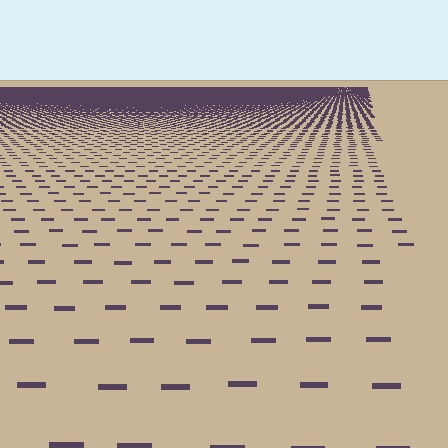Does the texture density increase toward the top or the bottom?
Density increases toward the top.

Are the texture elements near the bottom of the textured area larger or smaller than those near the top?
Larger. Near the bottom, elements are closer to the viewer and appear at a bigger on-screen size.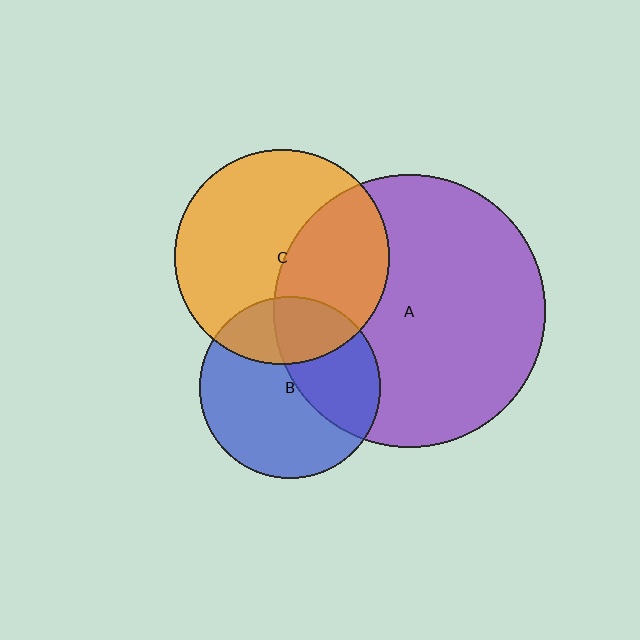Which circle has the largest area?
Circle A (purple).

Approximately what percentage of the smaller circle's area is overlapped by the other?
Approximately 25%.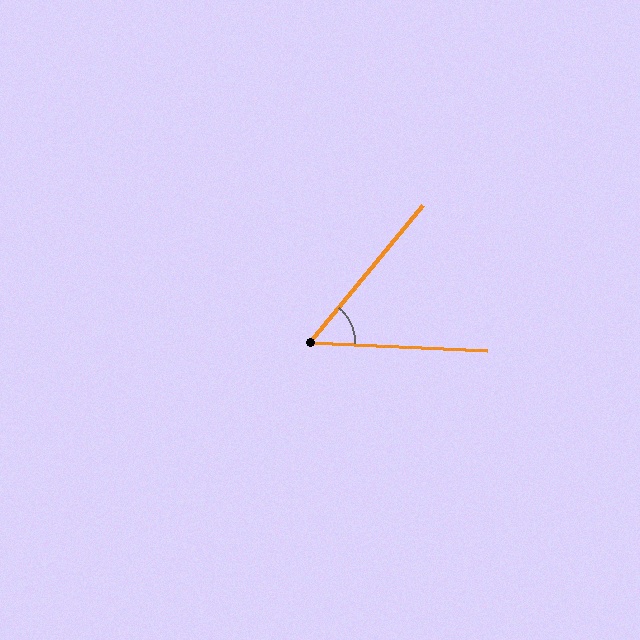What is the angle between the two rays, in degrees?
Approximately 53 degrees.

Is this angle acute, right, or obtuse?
It is acute.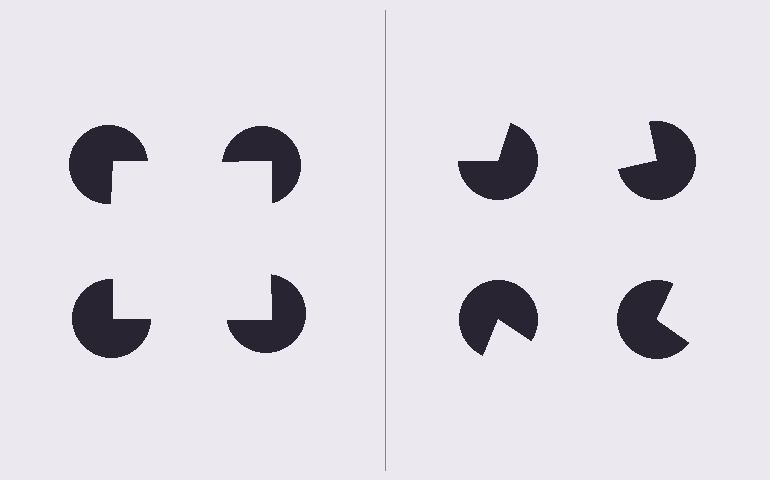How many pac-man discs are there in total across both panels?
8 — 4 on each side.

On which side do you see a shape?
An illusory square appears on the left side. On the right side the wedge cuts are rotated, so no coherent shape forms.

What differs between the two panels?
The pac-man discs are positioned identically on both sides; only the wedge orientations differ. On the left they align to a square; on the right they are misaligned.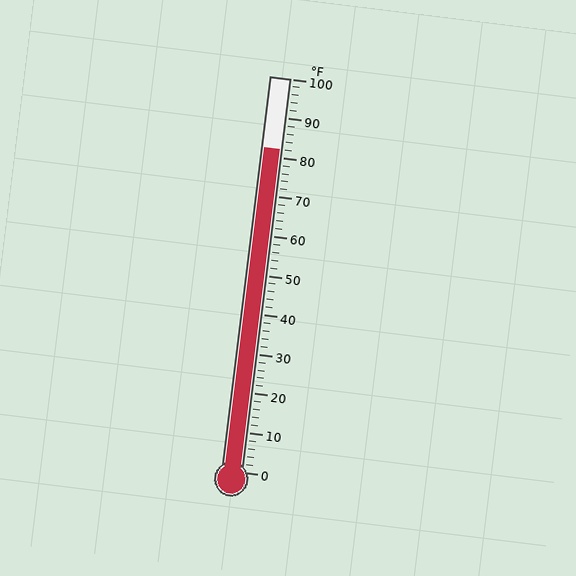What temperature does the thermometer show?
The thermometer shows approximately 82°F.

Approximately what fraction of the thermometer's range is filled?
The thermometer is filled to approximately 80% of its range.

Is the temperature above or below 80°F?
The temperature is above 80°F.